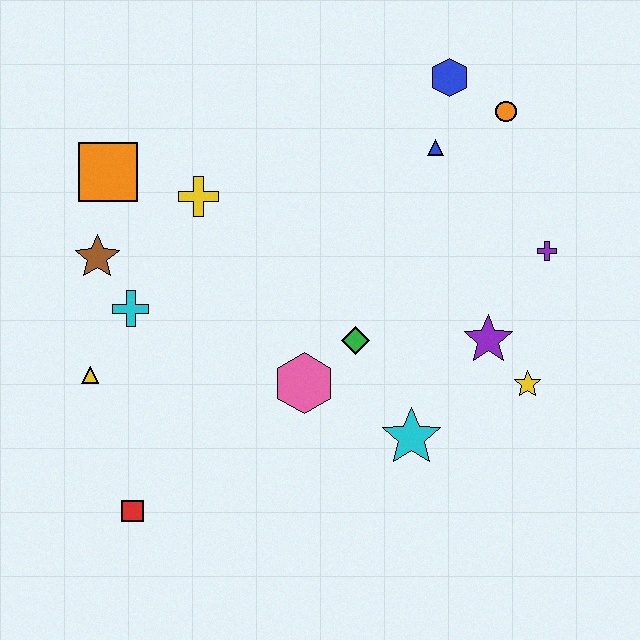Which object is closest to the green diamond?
The pink hexagon is closest to the green diamond.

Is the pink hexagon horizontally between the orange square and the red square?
No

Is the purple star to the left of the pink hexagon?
No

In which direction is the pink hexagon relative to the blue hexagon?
The pink hexagon is below the blue hexagon.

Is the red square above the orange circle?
No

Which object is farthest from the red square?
The orange circle is farthest from the red square.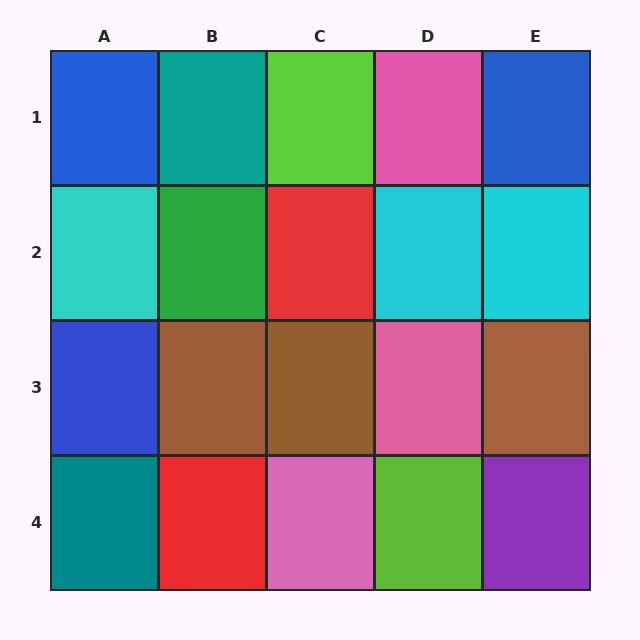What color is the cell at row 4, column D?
Lime.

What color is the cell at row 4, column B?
Red.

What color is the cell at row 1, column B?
Teal.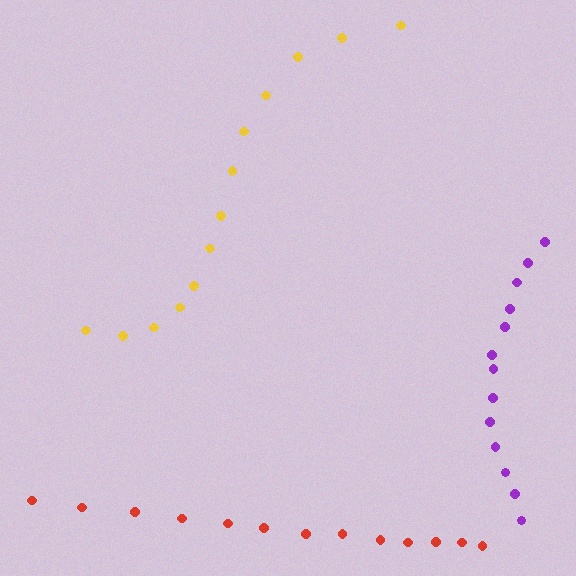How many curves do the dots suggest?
There are 3 distinct paths.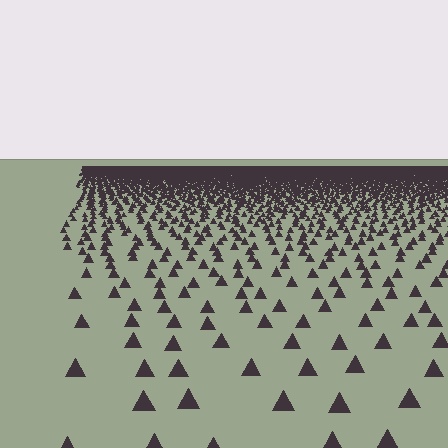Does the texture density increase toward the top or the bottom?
Density increases toward the top.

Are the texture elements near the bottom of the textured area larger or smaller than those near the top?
Larger. Near the bottom, elements are closer to the viewer and appear at a bigger on-screen size.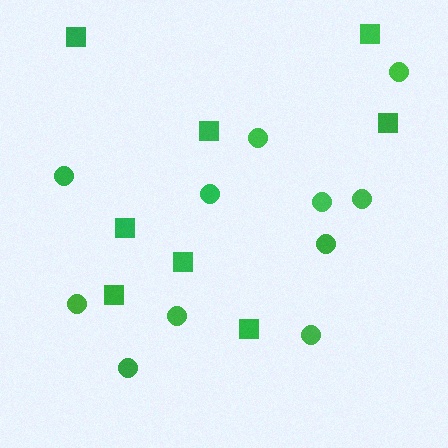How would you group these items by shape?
There are 2 groups: one group of squares (8) and one group of circles (11).